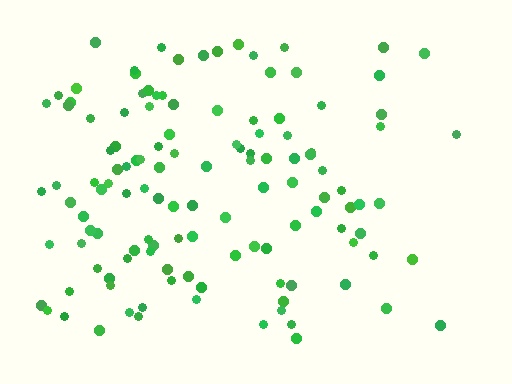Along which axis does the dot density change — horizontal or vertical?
Horizontal.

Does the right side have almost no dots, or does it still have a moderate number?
Still a moderate number, just noticeably fewer than the left.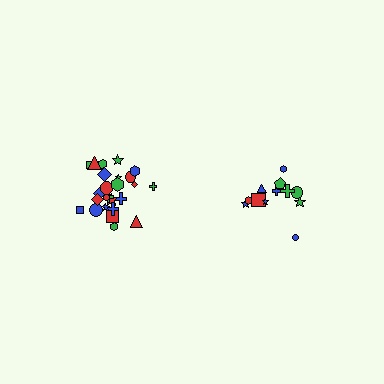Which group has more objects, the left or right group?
The left group.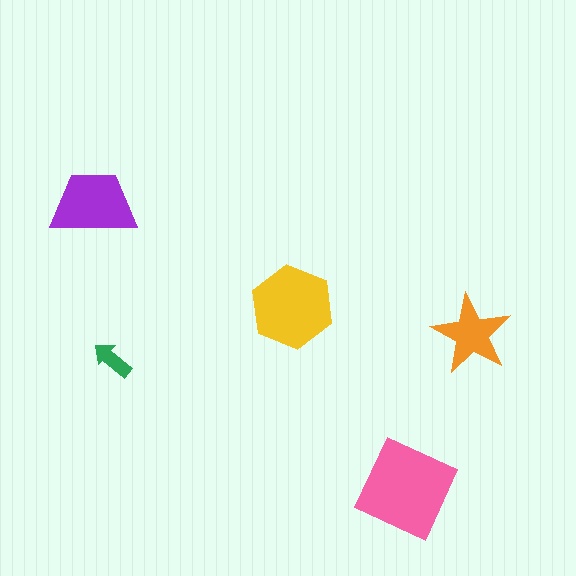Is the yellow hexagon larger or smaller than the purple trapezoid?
Larger.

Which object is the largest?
The pink diamond.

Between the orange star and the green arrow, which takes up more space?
The orange star.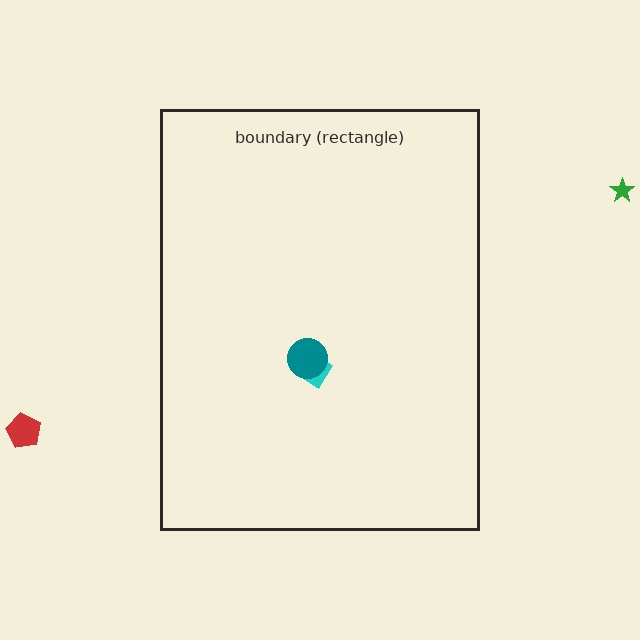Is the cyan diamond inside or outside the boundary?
Inside.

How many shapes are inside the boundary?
2 inside, 2 outside.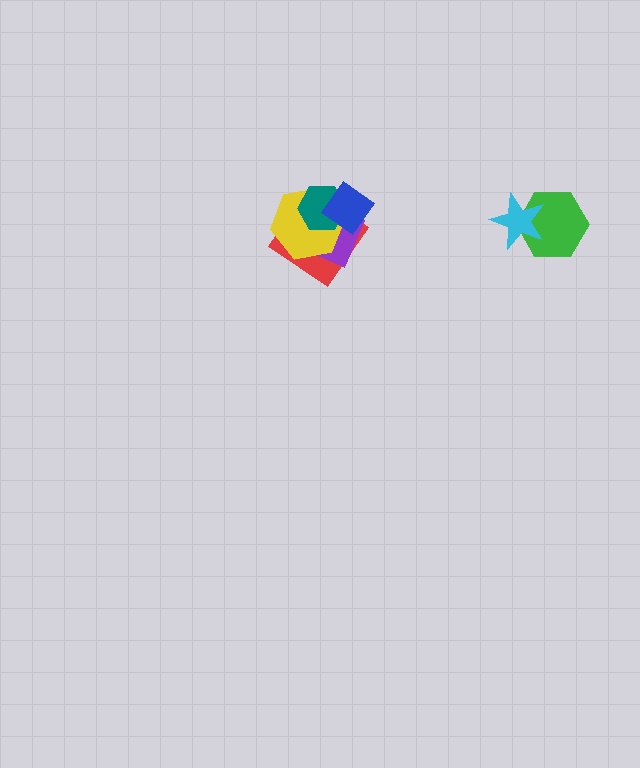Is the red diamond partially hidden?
Yes, it is partially covered by another shape.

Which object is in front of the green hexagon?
The cyan star is in front of the green hexagon.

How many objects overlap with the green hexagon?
1 object overlaps with the green hexagon.